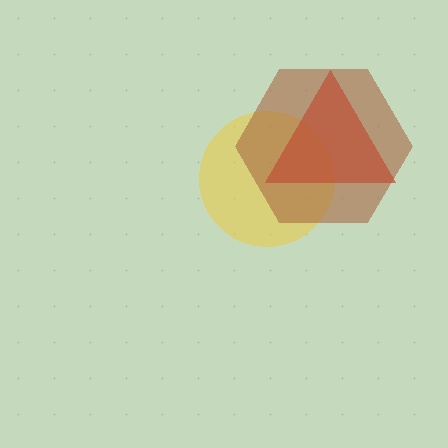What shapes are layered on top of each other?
The layered shapes are: a yellow circle, a red triangle, a brown hexagon.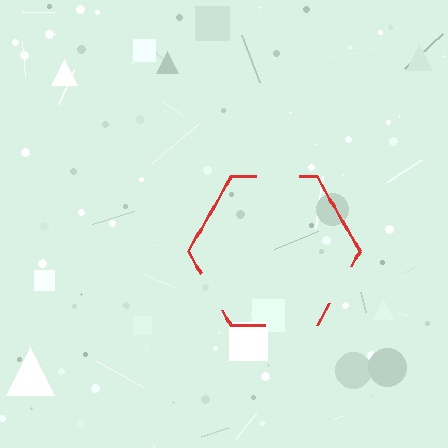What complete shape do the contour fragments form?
The contour fragments form a hexagon.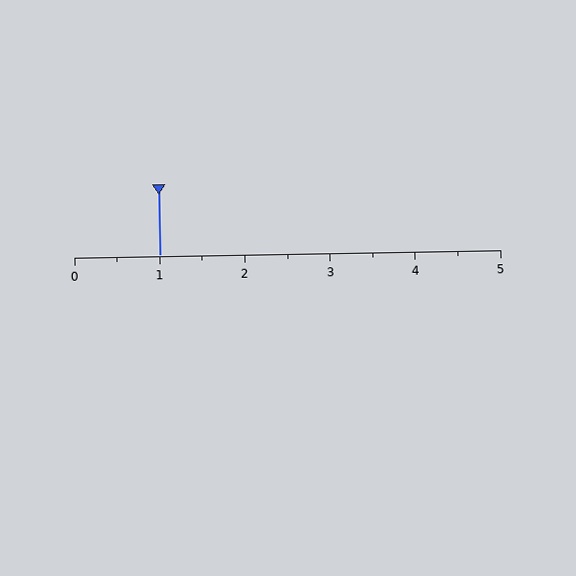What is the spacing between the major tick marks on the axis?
The major ticks are spaced 1 apart.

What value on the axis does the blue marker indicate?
The marker indicates approximately 1.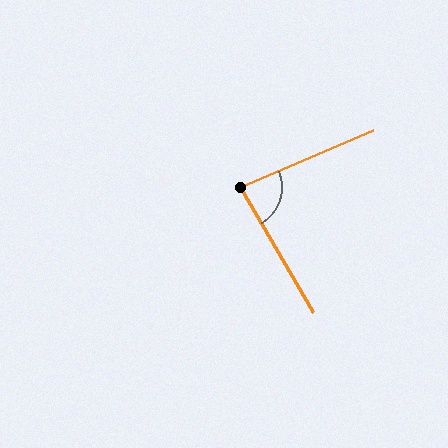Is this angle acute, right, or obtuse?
It is acute.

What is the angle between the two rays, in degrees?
Approximately 83 degrees.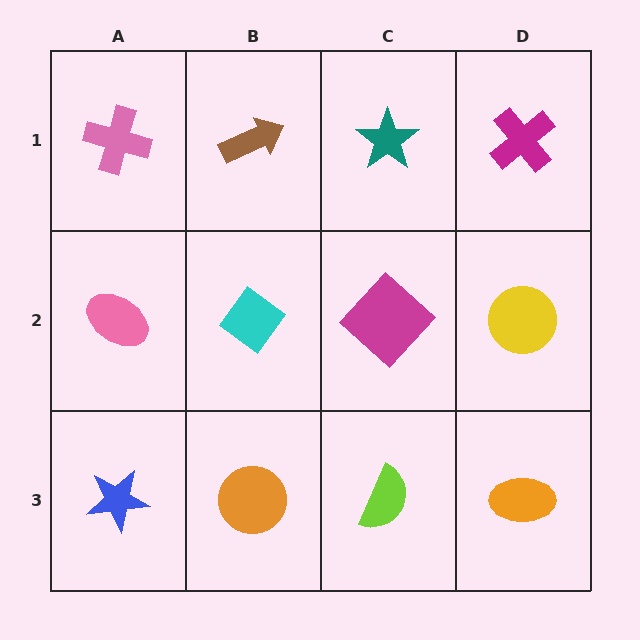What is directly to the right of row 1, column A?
A brown arrow.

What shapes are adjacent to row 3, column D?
A yellow circle (row 2, column D), a lime semicircle (row 3, column C).